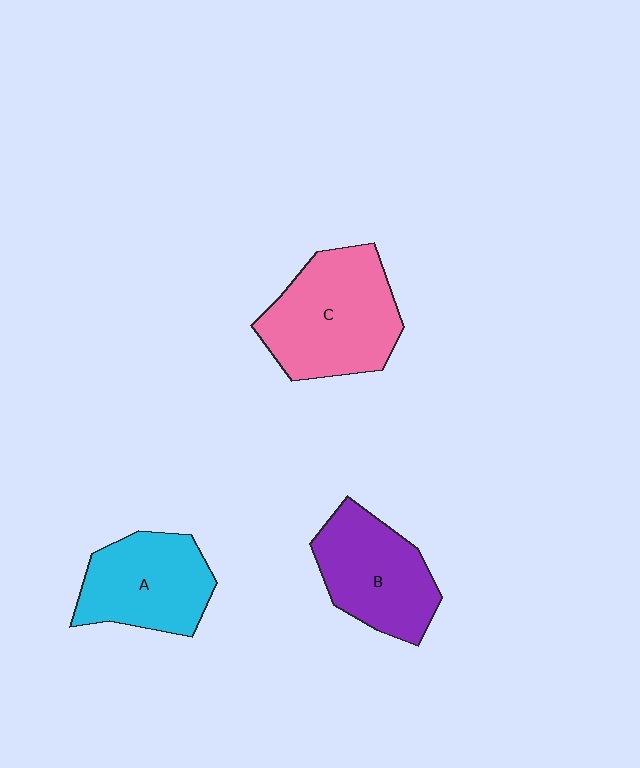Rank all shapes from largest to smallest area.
From largest to smallest: C (pink), B (purple), A (cyan).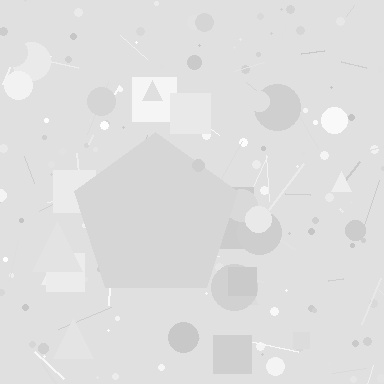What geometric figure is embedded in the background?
A pentagon is embedded in the background.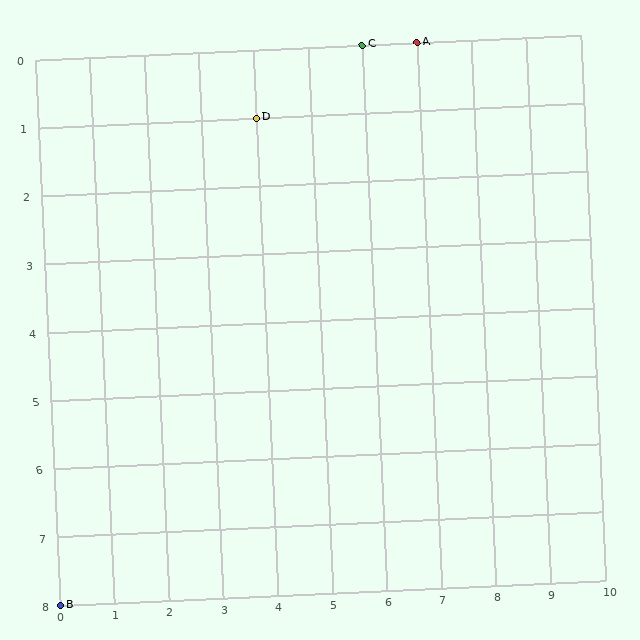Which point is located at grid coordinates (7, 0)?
Point A is at (7, 0).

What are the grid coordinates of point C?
Point C is at grid coordinates (6, 0).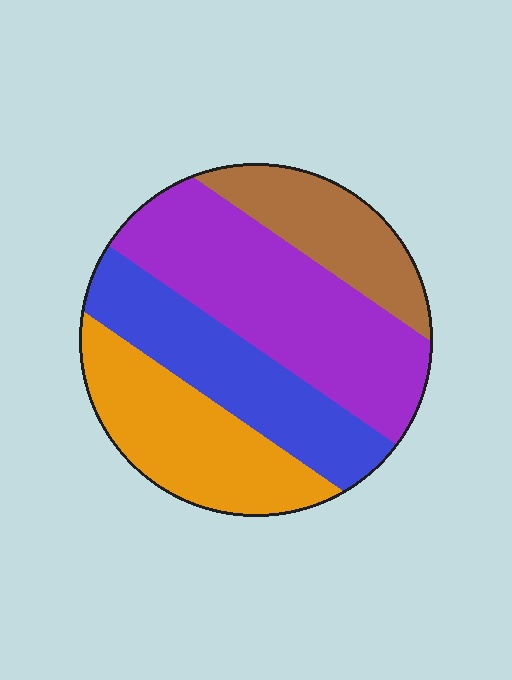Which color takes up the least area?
Brown, at roughly 15%.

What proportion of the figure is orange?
Orange covers around 25% of the figure.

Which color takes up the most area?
Purple, at roughly 35%.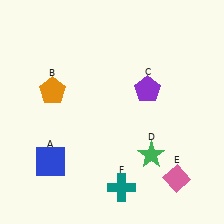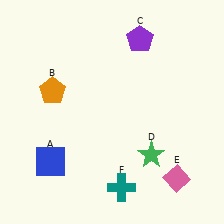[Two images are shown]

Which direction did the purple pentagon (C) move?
The purple pentagon (C) moved up.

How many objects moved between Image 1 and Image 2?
1 object moved between the two images.